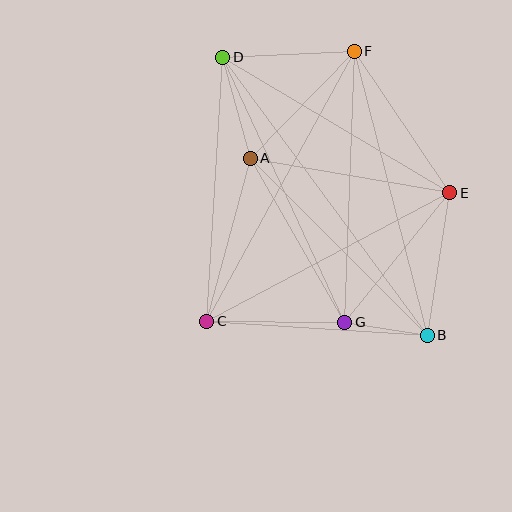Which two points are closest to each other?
Points B and G are closest to each other.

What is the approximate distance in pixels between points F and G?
The distance between F and G is approximately 272 pixels.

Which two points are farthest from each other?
Points B and D are farthest from each other.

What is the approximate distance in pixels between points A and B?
The distance between A and B is approximately 250 pixels.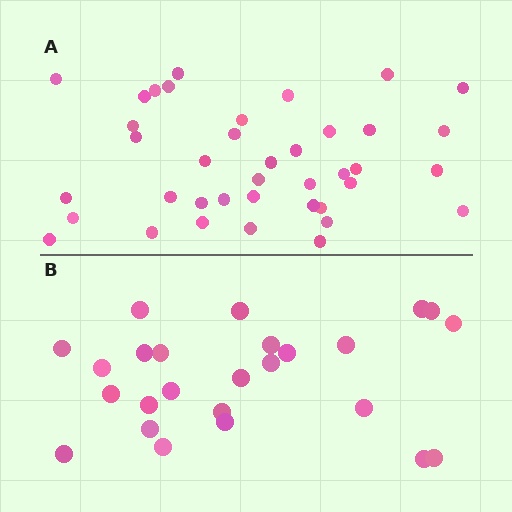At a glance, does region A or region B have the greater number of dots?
Region A (the top region) has more dots.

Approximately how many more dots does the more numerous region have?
Region A has approximately 15 more dots than region B.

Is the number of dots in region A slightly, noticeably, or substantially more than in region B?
Region A has substantially more. The ratio is roughly 1.6 to 1.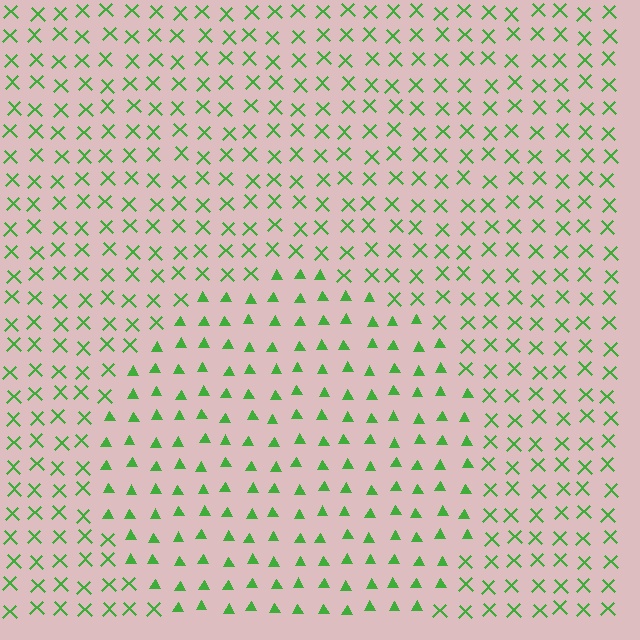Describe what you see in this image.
The image is filled with small green elements arranged in a uniform grid. A circle-shaped region contains triangles, while the surrounding area contains X marks. The boundary is defined purely by the change in element shape.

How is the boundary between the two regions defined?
The boundary is defined by a change in element shape: triangles inside vs. X marks outside. All elements share the same color and spacing.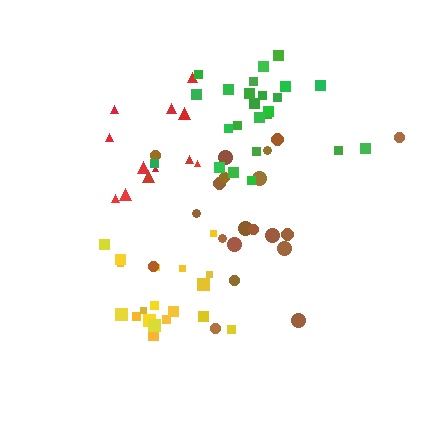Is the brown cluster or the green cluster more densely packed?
Green.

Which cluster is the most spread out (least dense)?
Brown.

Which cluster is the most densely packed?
Yellow.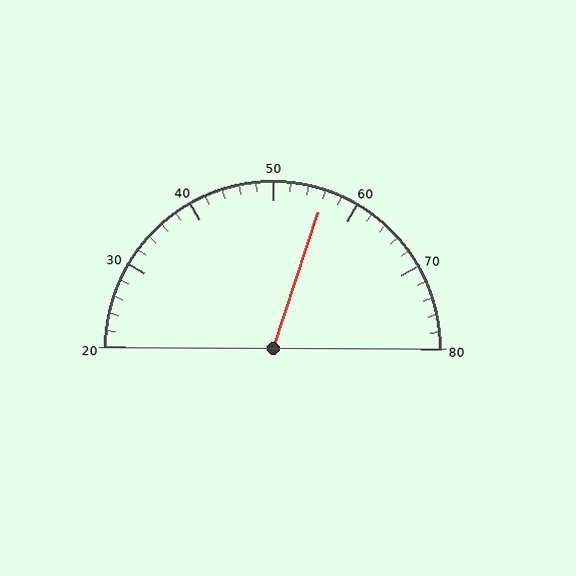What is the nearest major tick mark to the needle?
The nearest major tick mark is 60.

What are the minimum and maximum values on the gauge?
The gauge ranges from 20 to 80.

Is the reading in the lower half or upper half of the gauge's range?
The reading is in the upper half of the range (20 to 80).